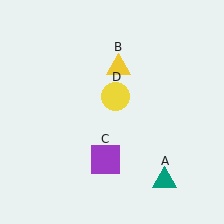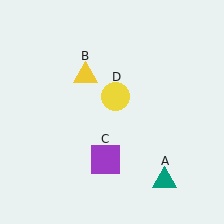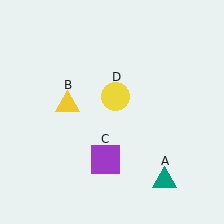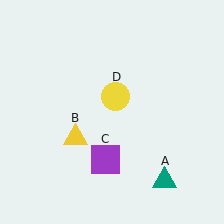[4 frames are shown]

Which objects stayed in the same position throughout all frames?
Teal triangle (object A) and purple square (object C) and yellow circle (object D) remained stationary.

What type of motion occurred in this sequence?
The yellow triangle (object B) rotated counterclockwise around the center of the scene.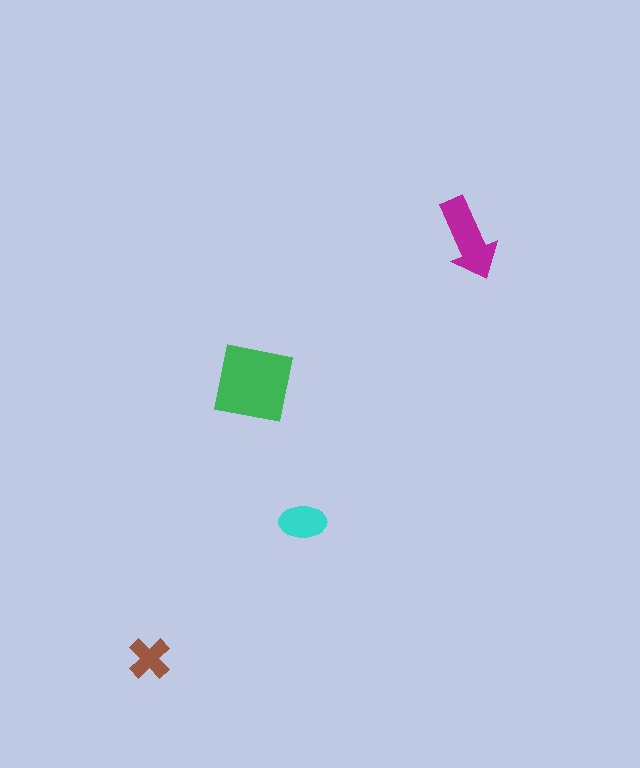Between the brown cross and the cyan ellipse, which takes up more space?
The cyan ellipse.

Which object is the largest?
The green square.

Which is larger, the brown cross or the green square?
The green square.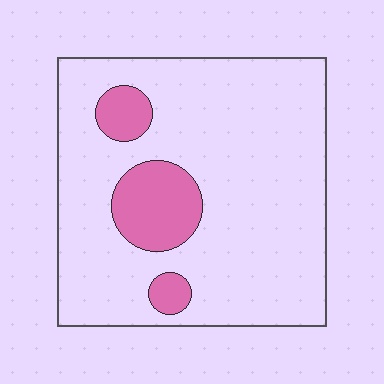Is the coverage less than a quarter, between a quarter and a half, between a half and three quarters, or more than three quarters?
Less than a quarter.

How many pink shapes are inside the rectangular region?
3.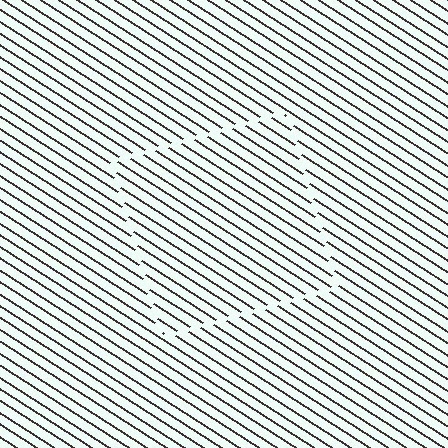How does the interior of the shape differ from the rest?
The interior of the shape contains the same grating, shifted by half a period — the contour is defined by the phase discontinuity where line-ends from the inner and outer gratings abut.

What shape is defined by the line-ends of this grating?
An illusory square. The interior of the shape contains the same grating, shifted by half a period — the contour is defined by the phase discontinuity where line-ends from the inner and outer gratings abut.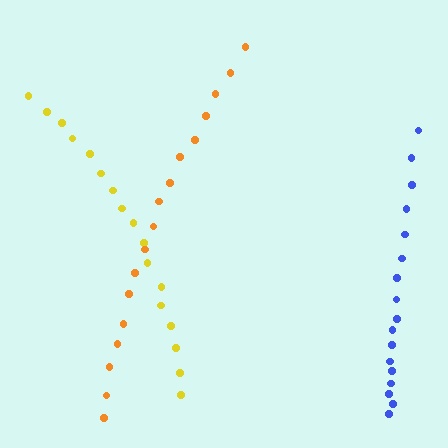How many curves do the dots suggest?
There are 3 distinct paths.